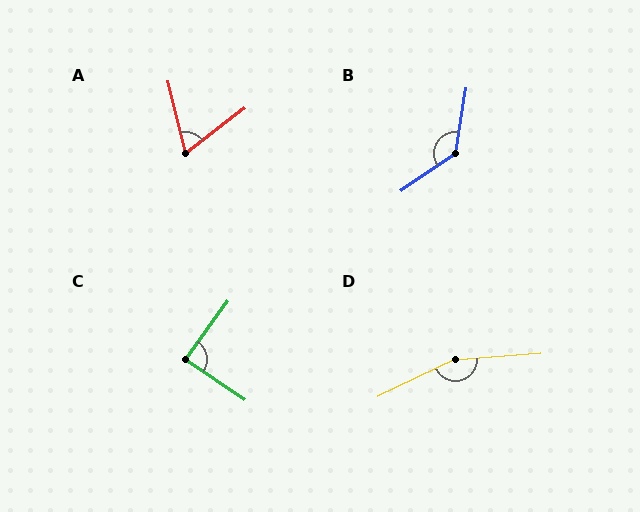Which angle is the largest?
D, at approximately 158 degrees.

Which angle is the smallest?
A, at approximately 66 degrees.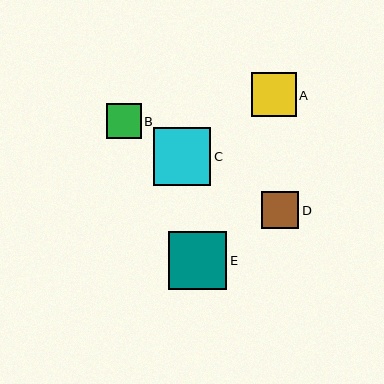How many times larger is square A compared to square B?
Square A is approximately 1.3 times the size of square B.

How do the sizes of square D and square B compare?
Square D and square B are approximately the same size.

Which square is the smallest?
Square B is the smallest with a size of approximately 35 pixels.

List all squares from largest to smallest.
From largest to smallest: E, C, A, D, B.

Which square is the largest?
Square E is the largest with a size of approximately 58 pixels.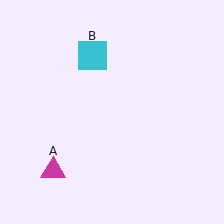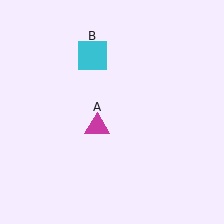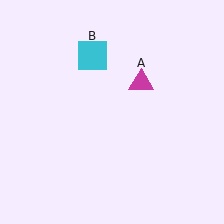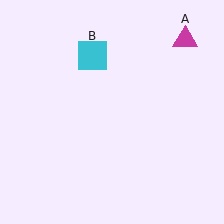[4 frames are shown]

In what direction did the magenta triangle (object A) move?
The magenta triangle (object A) moved up and to the right.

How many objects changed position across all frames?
1 object changed position: magenta triangle (object A).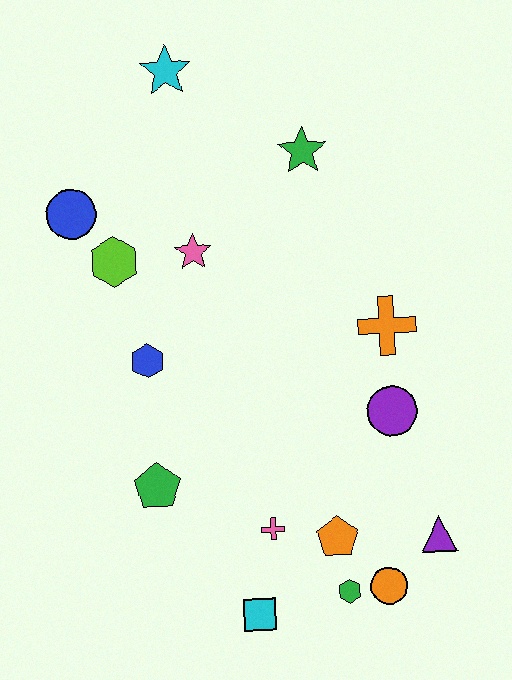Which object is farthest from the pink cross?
The cyan star is farthest from the pink cross.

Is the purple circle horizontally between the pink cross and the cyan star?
No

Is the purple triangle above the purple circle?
No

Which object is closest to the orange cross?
The purple circle is closest to the orange cross.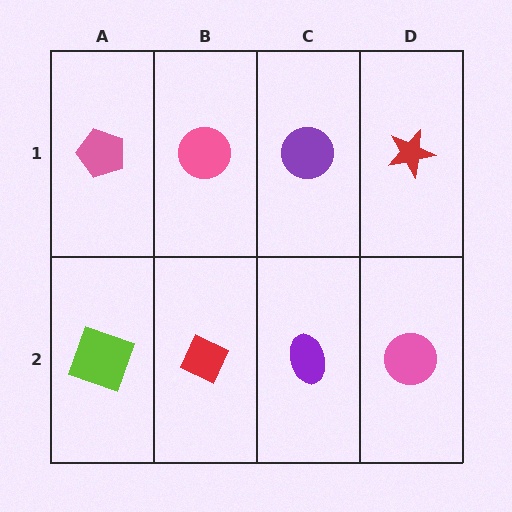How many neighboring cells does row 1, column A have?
2.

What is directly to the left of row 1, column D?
A purple circle.